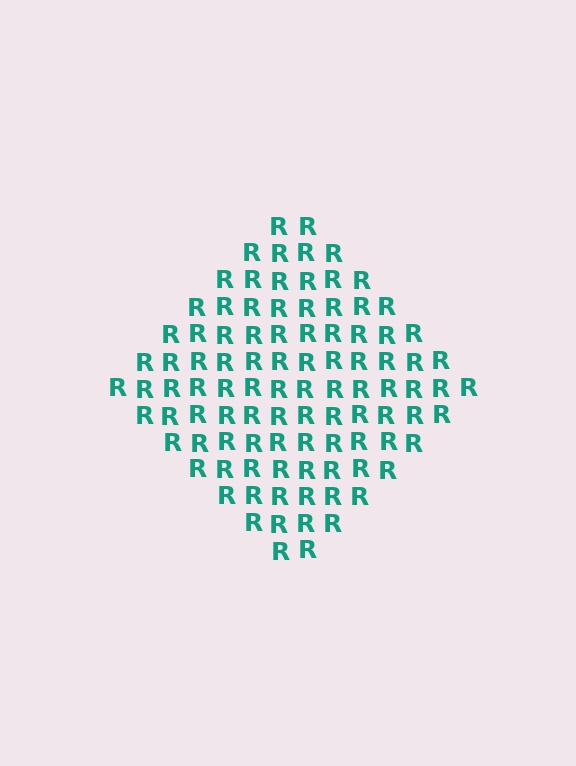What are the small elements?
The small elements are letter R's.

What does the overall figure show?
The overall figure shows a diamond.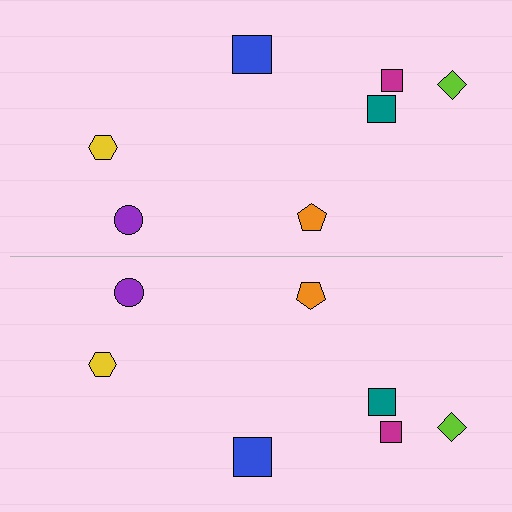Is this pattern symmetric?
Yes, this pattern has bilateral (reflection) symmetry.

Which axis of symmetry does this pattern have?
The pattern has a horizontal axis of symmetry running through the center of the image.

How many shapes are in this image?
There are 14 shapes in this image.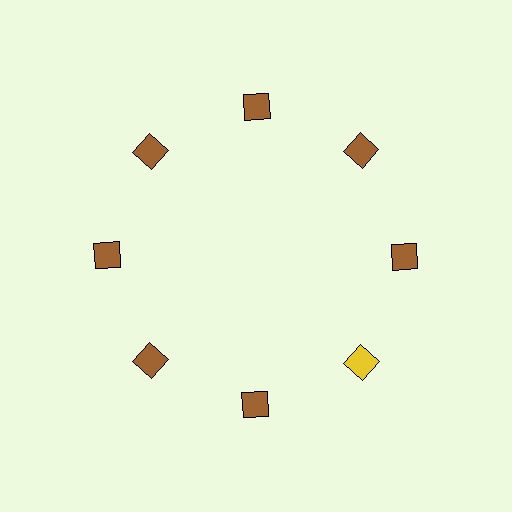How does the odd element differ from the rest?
It has a different color: yellow instead of brown.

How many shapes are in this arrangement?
There are 8 shapes arranged in a ring pattern.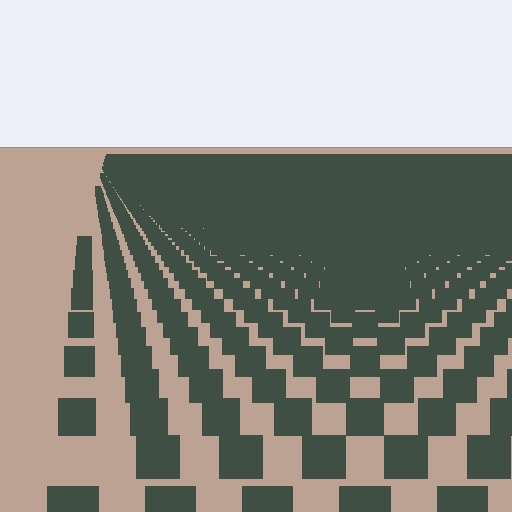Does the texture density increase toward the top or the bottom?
Density increases toward the top.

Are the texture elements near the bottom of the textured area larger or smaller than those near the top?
Larger. Near the bottom, elements are closer to the viewer and appear at a bigger on-screen size.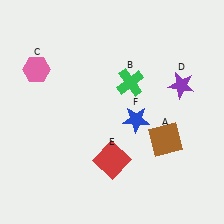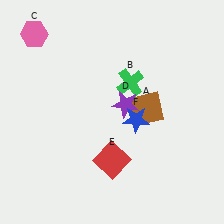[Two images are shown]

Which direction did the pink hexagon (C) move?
The pink hexagon (C) moved up.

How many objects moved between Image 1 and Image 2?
3 objects moved between the two images.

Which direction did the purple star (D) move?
The purple star (D) moved left.